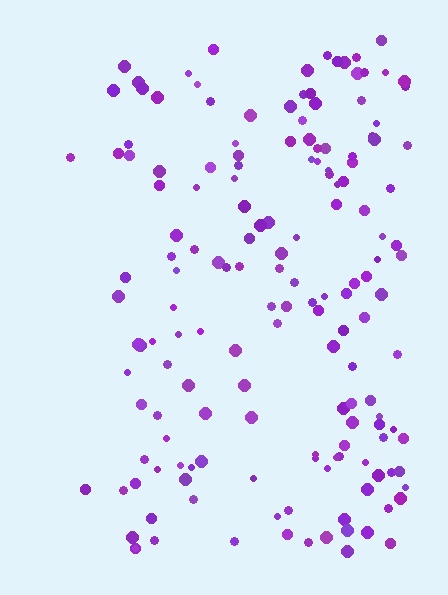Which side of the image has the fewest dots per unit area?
The left.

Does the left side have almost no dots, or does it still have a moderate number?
Still a moderate number, just noticeably fewer than the right.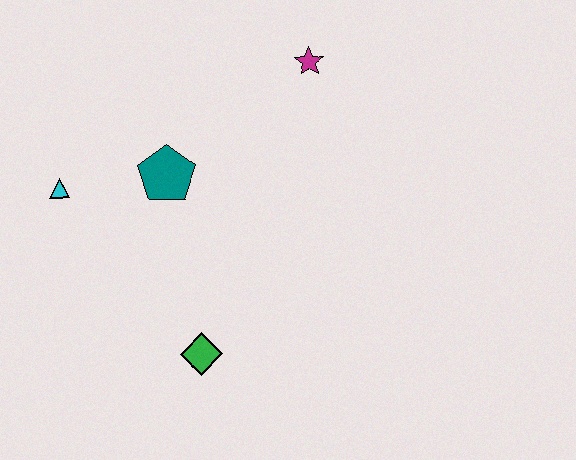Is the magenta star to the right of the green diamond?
Yes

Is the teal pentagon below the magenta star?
Yes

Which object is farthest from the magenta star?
The green diamond is farthest from the magenta star.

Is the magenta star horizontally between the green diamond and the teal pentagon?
No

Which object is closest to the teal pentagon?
The cyan triangle is closest to the teal pentagon.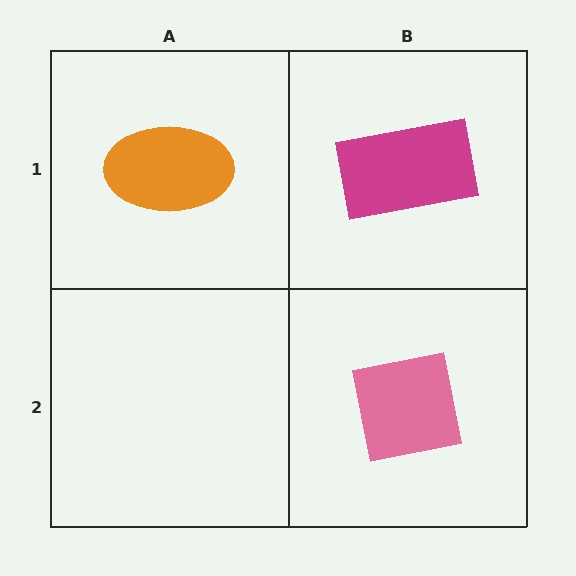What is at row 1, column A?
An orange ellipse.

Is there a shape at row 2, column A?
No, that cell is empty.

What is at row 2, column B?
A pink square.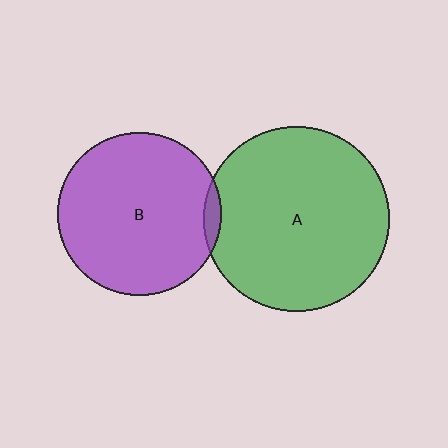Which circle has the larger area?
Circle A (green).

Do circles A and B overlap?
Yes.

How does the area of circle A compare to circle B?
Approximately 1.3 times.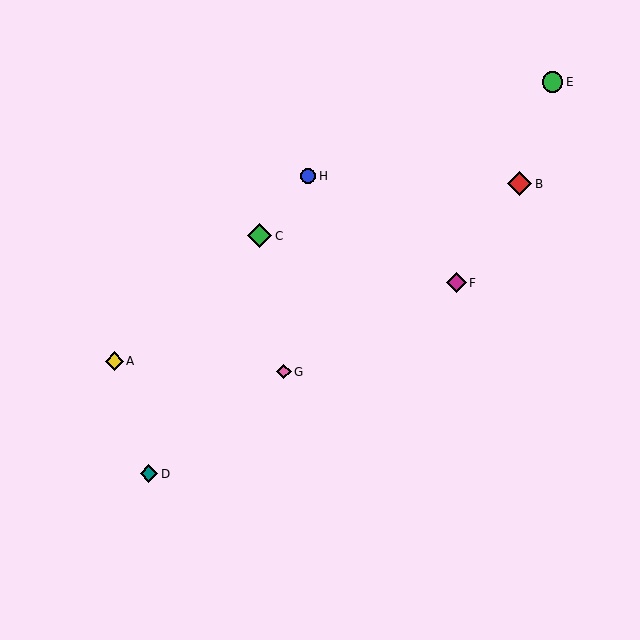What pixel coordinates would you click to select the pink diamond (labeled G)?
Click at (284, 372) to select the pink diamond G.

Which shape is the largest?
The green diamond (labeled C) is the largest.